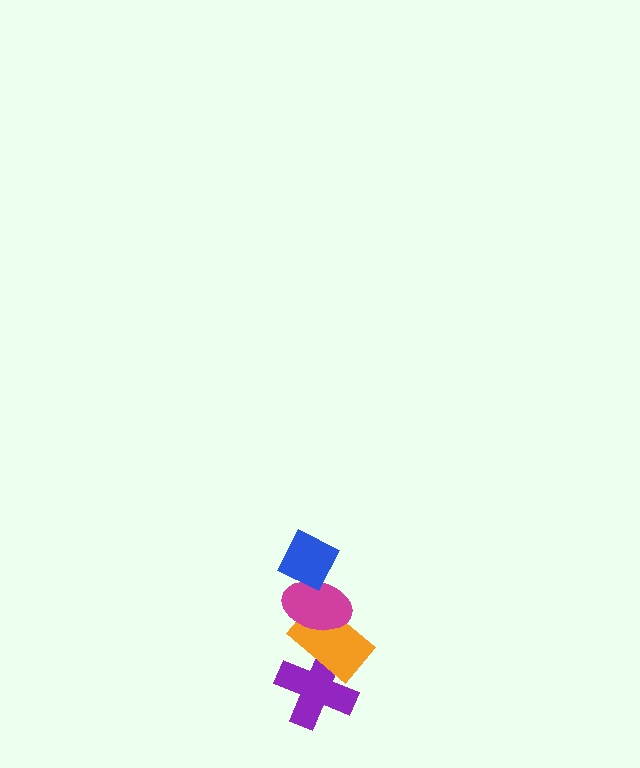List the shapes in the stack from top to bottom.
From top to bottom: the blue diamond, the magenta ellipse, the orange rectangle, the purple cross.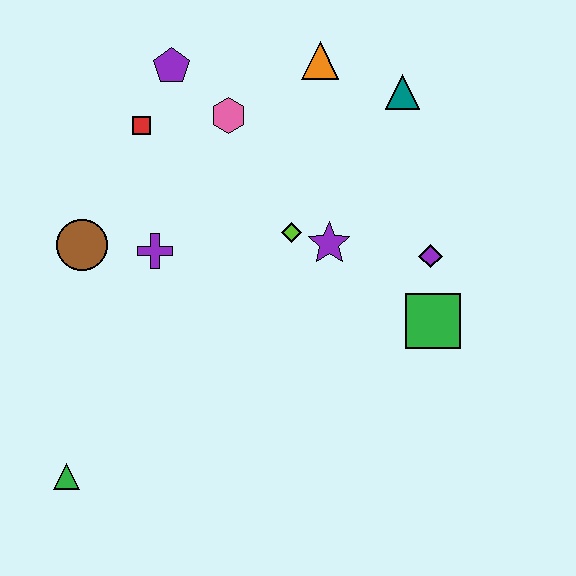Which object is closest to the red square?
The purple pentagon is closest to the red square.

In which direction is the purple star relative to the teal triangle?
The purple star is below the teal triangle.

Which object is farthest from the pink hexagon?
The green triangle is farthest from the pink hexagon.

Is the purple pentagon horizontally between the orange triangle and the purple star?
No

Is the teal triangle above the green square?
Yes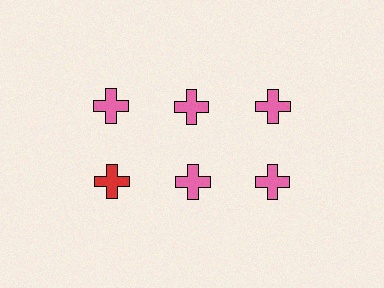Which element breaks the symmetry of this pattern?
The red cross in the second row, leftmost column breaks the symmetry. All other shapes are pink crosses.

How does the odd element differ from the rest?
It has a different color: red instead of pink.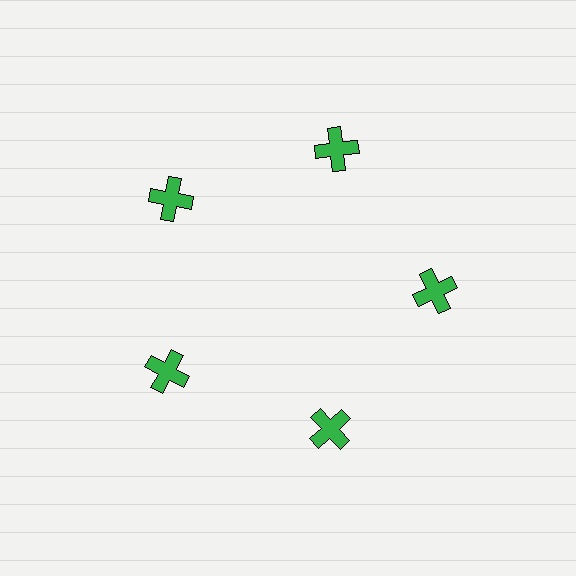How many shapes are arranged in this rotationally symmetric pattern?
There are 5 shapes, arranged in 5 groups of 1.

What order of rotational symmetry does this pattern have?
This pattern has 5-fold rotational symmetry.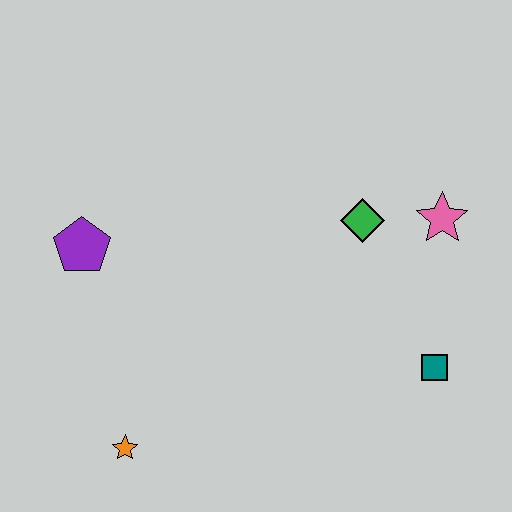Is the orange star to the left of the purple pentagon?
No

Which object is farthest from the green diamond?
The orange star is farthest from the green diamond.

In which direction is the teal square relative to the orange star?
The teal square is to the right of the orange star.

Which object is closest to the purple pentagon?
The orange star is closest to the purple pentagon.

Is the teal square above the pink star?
No